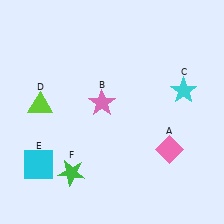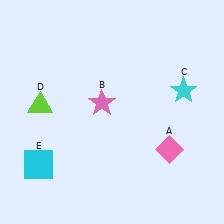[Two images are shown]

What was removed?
The green star (F) was removed in Image 2.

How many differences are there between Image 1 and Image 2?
There is 1 difference between the two images.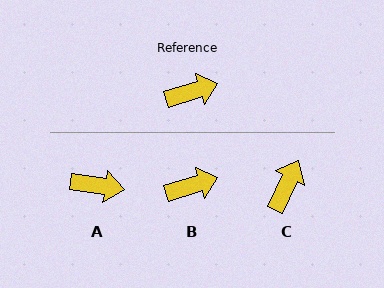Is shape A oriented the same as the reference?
No, it is off by about 26 degrees.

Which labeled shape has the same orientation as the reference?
B.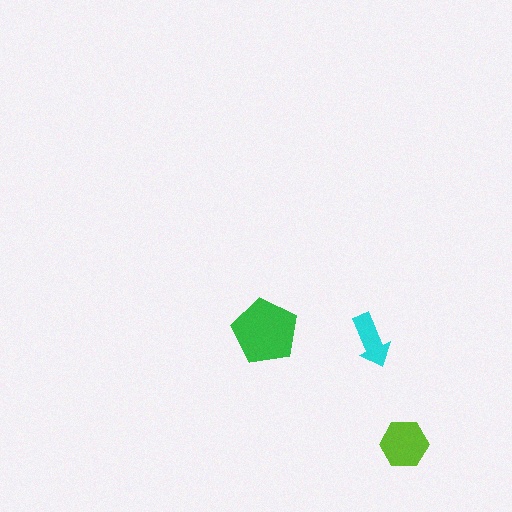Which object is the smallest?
The cyan arrow.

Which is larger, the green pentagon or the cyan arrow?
The green pentagon.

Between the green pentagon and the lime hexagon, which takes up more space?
The green pentagon.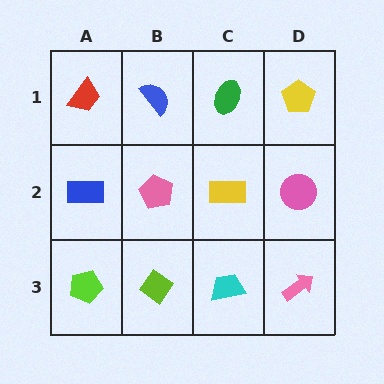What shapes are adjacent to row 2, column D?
A yellow pentagon (row 1, column D), a pink arrow (row 3, column D), a yellow rectangle (row 2, column C).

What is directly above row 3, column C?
A yellow rectangle.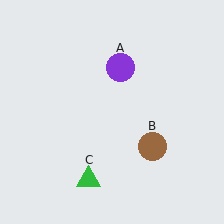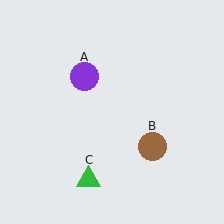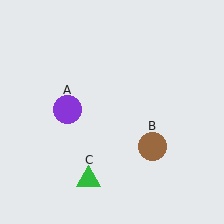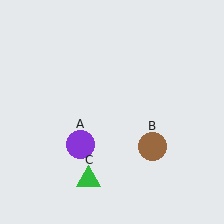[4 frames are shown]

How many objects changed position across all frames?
1 object changed position: purple circle (object A).